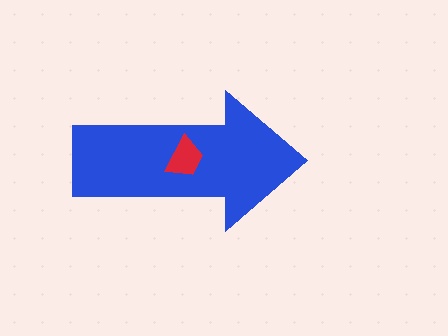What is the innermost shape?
The red trapezoid.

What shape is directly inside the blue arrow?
The red trapezoid.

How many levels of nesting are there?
2.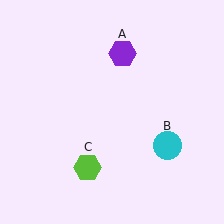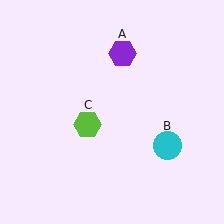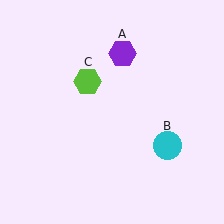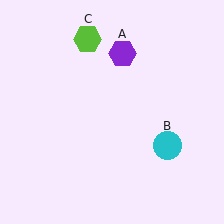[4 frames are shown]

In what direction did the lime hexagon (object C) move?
The lime hexagon (object C) moved up.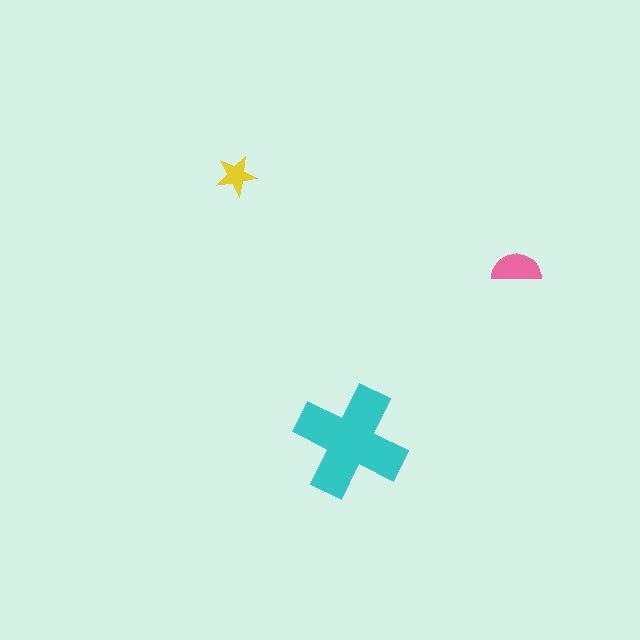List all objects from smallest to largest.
The yellow star, the pink semicircle, the cyan cross.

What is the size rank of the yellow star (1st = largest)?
3rd.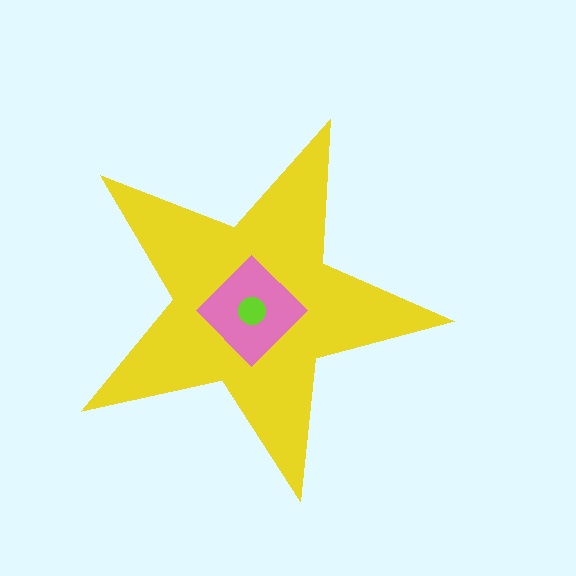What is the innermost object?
The lime circle.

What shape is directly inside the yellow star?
The pink diamond.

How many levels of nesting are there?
3.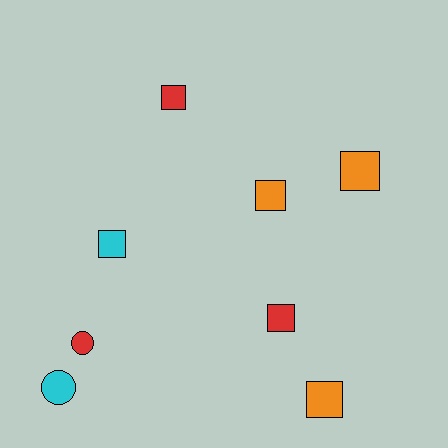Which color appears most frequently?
Orange, with 3 objects.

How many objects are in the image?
There are 8 objects.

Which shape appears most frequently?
Square, with 6 objects.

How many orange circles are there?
There are no orange circles.